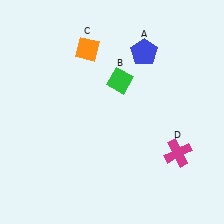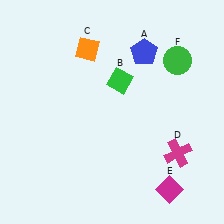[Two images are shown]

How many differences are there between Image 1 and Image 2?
There are 2 differences between the two images.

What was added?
A magenta diamond (E), a green circle (F) were added in Image 2.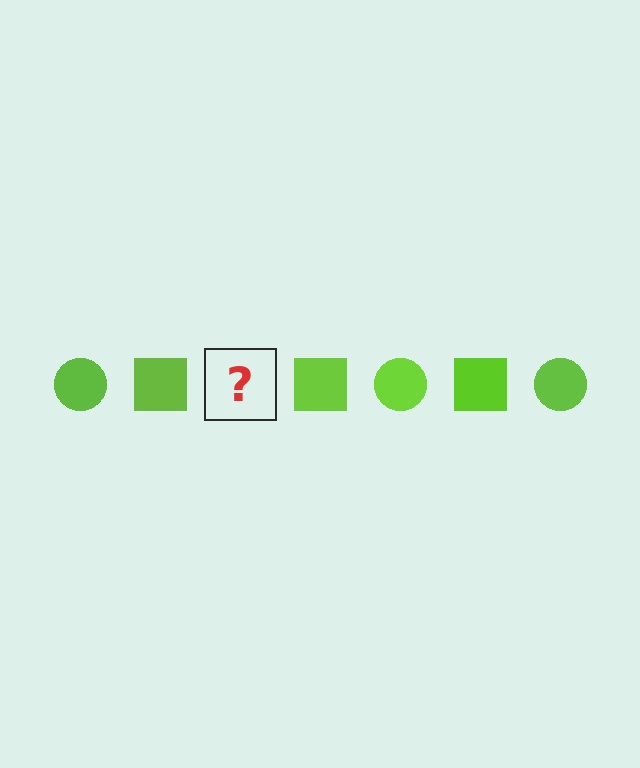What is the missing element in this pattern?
The missing element is a lime circle.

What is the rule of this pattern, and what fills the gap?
The rule is that the pattern cycles through circle, square shapes in lime. The gap should be filled with a lime circle.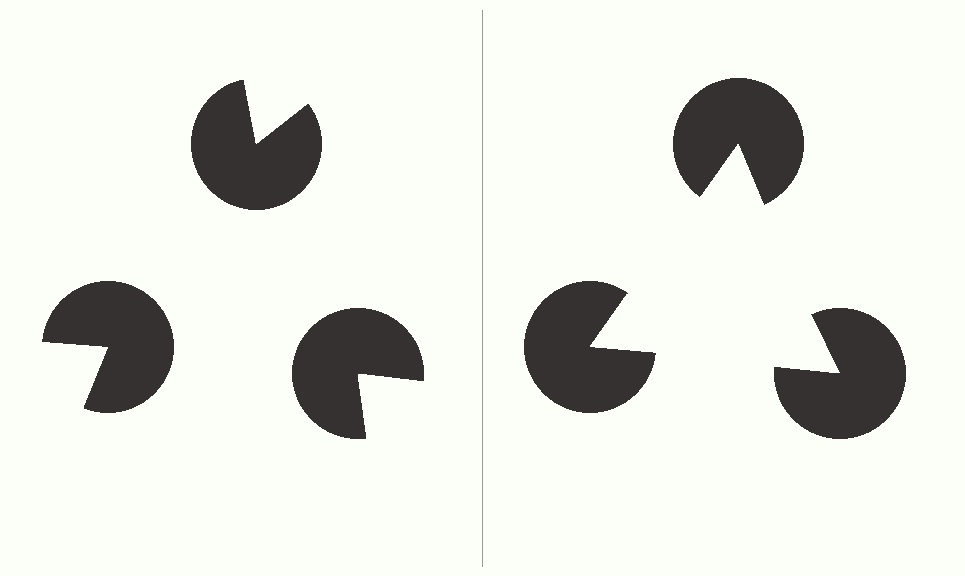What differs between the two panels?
The pac-man discs are positioned identically on both sides; only the wedge orientations differ. On the right they align to a triangle; on the left they are misaligned.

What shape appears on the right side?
An illusory triangle.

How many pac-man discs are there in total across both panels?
6 — 3 on each side.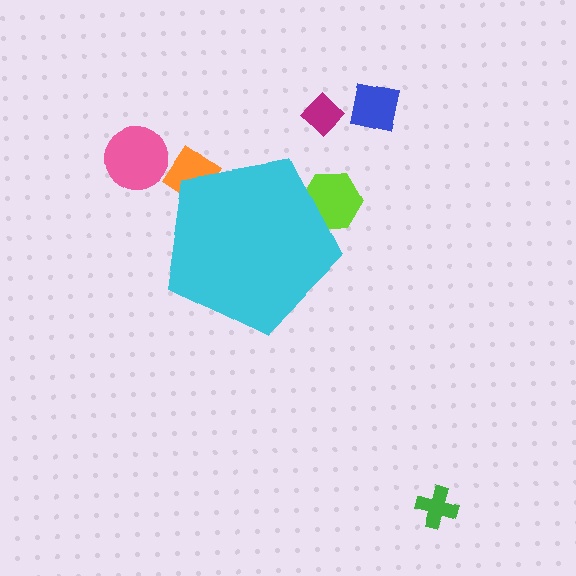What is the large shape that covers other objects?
A cyan pentagon.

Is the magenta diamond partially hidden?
No, the magenta diamond is fully visible.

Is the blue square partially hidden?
No, the blue square is fully visible.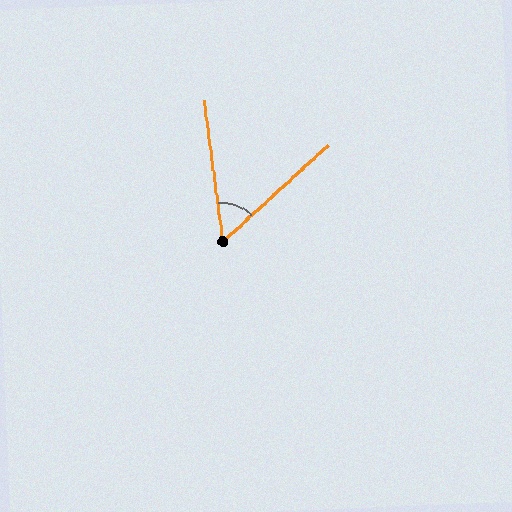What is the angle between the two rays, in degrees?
Approximately 55 degrees.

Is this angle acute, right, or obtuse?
It is acute.